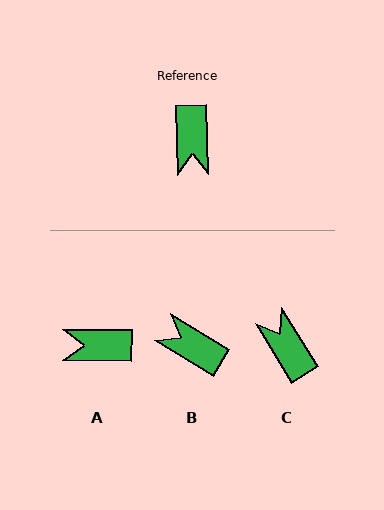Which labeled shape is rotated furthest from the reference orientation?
C, about 150 degrees away.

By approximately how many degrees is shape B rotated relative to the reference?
Approximately 123 degrees clockwise.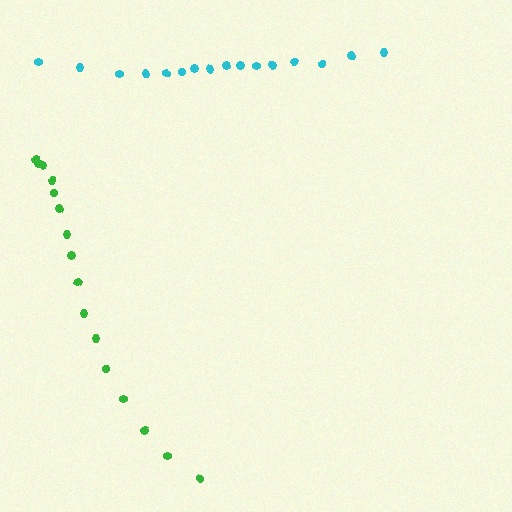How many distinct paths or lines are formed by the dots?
There are 2 distinct paths.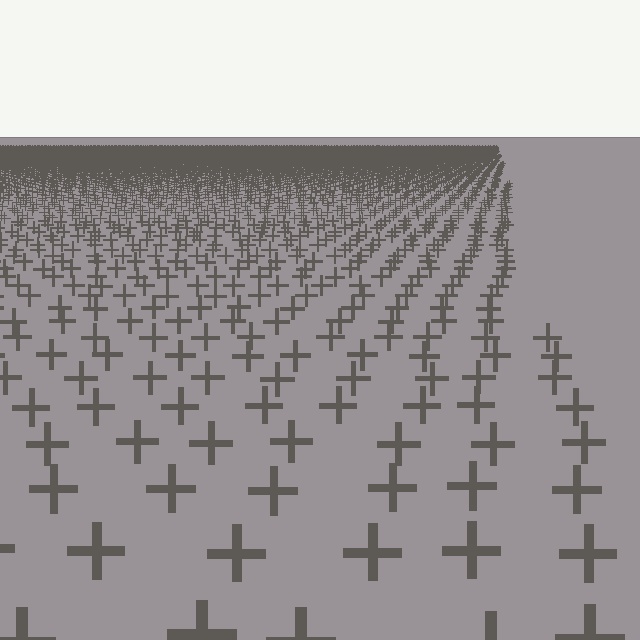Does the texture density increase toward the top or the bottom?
Density increases toward the top.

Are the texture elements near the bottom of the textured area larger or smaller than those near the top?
Larger. Near the bottom, elements are closer to the viewer and appear at a bigger on-screen size.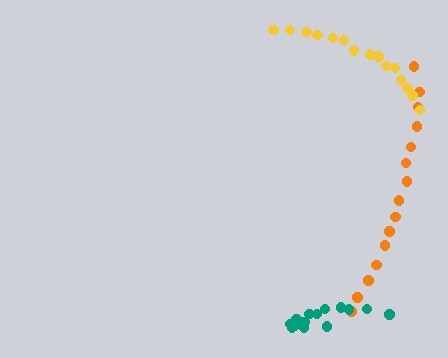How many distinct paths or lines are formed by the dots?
There are 3 distinct paths.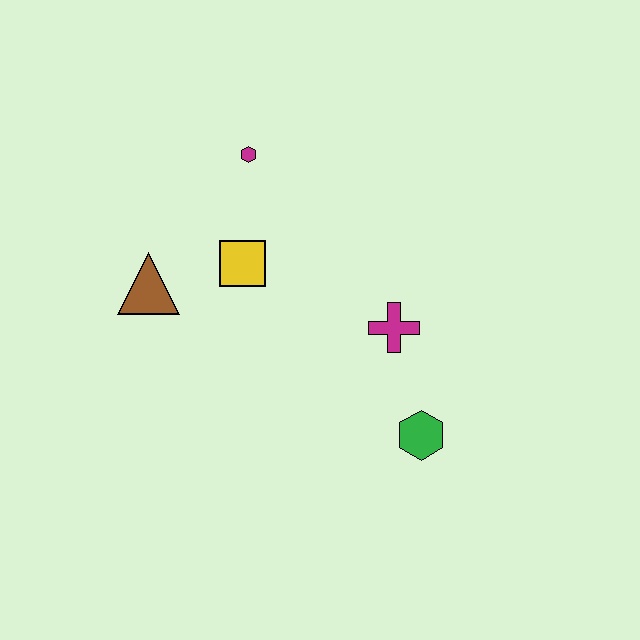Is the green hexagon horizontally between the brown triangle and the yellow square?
No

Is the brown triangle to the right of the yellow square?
No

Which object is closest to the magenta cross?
The green hexagon is closest to the magenta cross.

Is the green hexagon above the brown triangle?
No